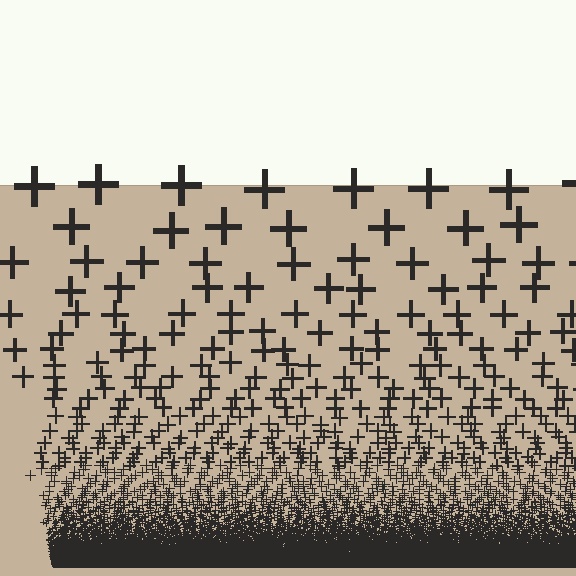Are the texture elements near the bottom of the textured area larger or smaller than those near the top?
Smaller. The gradient is inverted — elements near the bottom are smaller and denser.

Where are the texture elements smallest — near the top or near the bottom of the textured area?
Near the bottom.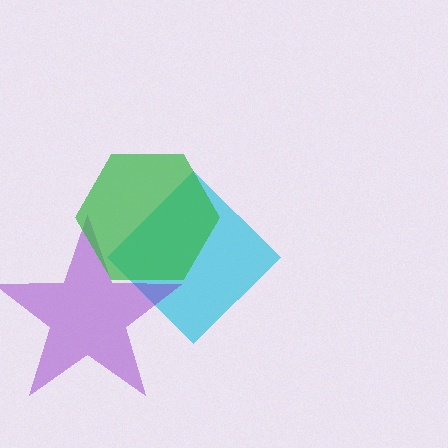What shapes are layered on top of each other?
The layered shapes are: a cyan diamond, a purple star, a green hexagon.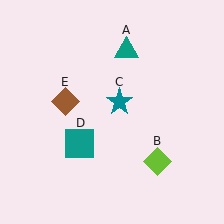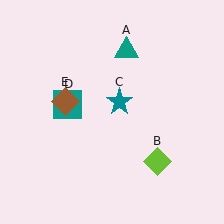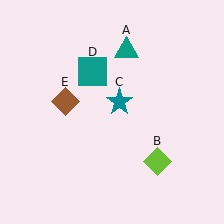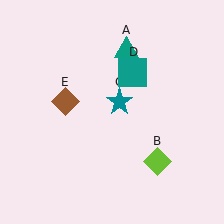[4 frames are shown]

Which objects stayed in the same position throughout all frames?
Teal triangle (object A) and lime diamond (object B) and teal star (object C) and brown diamond (object E) remained stationary.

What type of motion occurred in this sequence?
The teal square (object D) rotated clockwise around the center of the scene.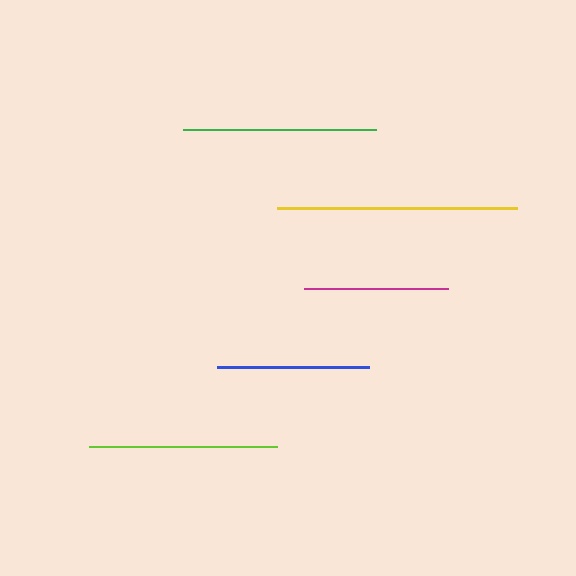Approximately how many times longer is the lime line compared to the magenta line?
The lime line is approximately 1.3 times the length of the magenta line.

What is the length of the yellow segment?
The yellow segment is approximately 241 pixels long.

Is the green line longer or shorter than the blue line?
The green line is longer than the blue line.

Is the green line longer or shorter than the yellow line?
The yellow line is longer than the green line.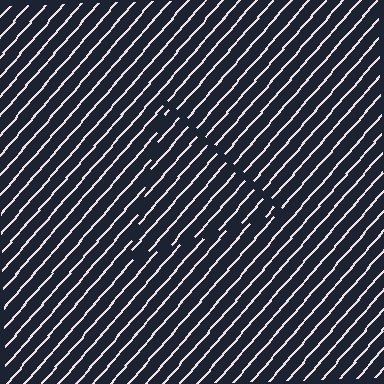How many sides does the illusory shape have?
3 sides — the line-ends trace a triangle.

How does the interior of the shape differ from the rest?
The interior of the shape contains the same grating, shifted by half a period — the contour is defined by the phase discontinuity where line-ends from the inner and outer gratings abut.